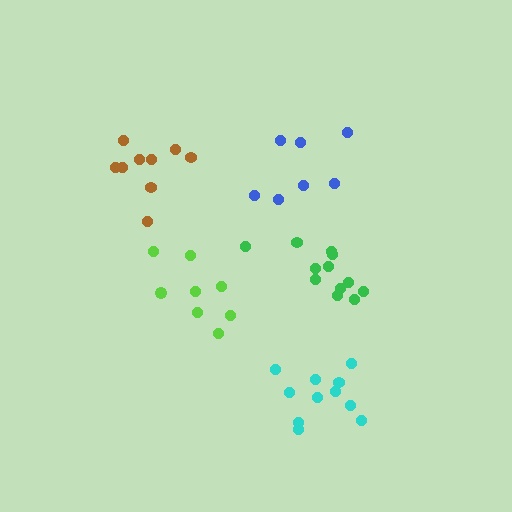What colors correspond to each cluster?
The clusters are colored: cyan, blue, brown, lime, green.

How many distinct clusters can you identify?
There are 5 distinct clusters.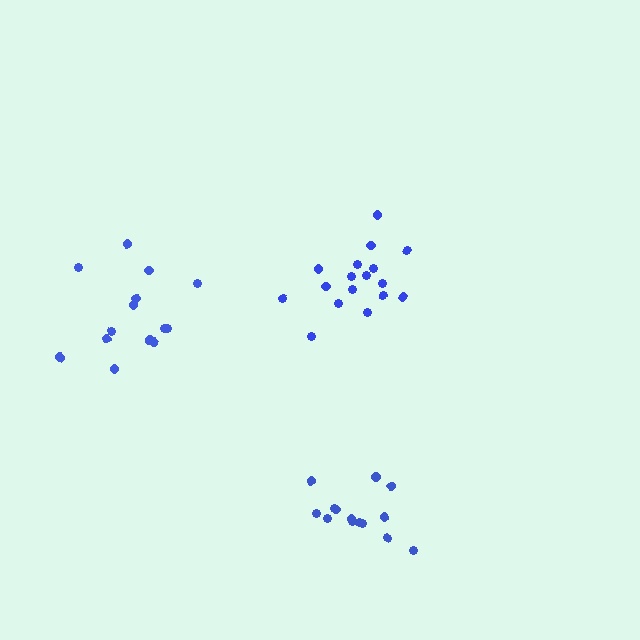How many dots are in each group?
Group 1: 14 dots, Group 2: 14 dots, Group 3: 17 dots (45 total).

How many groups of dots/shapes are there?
There are 3 groups.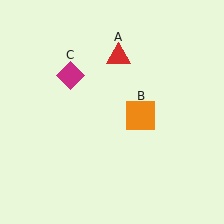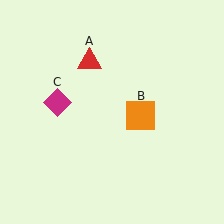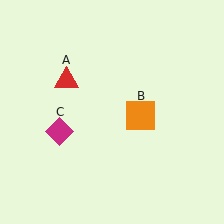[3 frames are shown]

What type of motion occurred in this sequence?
The red triangle (object A), magenta diamond (object C) rotated counterclockwise around the center of the scene.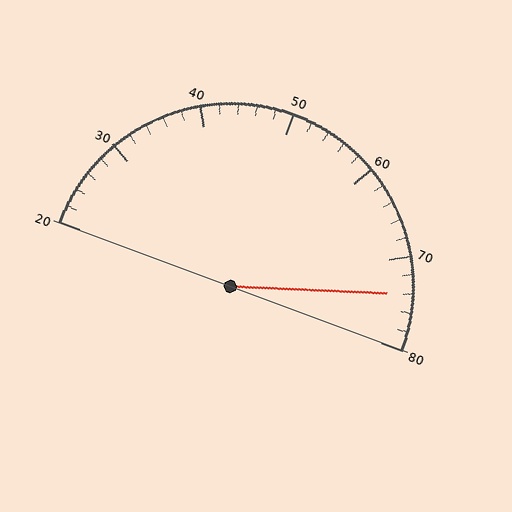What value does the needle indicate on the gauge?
The needle indicates approximately 74.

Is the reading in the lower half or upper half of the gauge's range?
The reading is in the upper half of the range (20 to 80).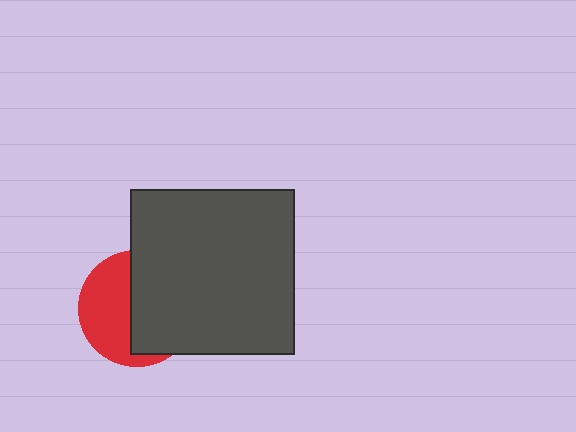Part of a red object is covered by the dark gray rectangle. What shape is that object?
It is a circle.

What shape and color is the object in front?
The object in front is a dark gray rectangle.